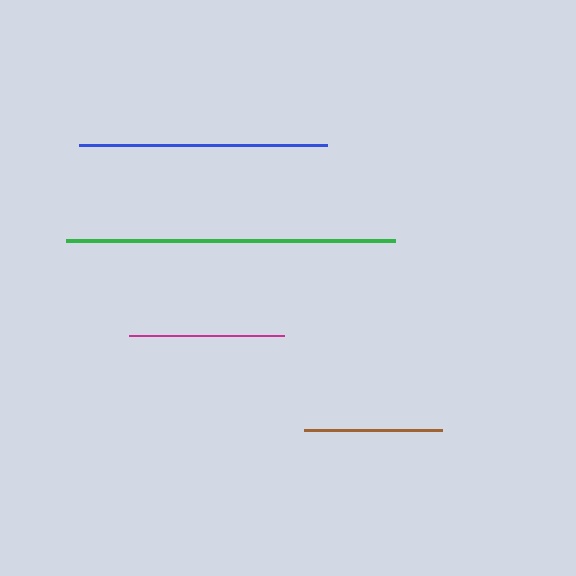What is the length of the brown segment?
The brown segment is approximately 138 pixels long.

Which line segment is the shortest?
The brown line is the shortest at approximately 138 pixels.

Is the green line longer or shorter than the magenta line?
The green line is longer than the magenta line.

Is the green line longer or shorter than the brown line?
The green line is longer than the brown line.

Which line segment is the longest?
The green line is the longest at approximately 328 pixels.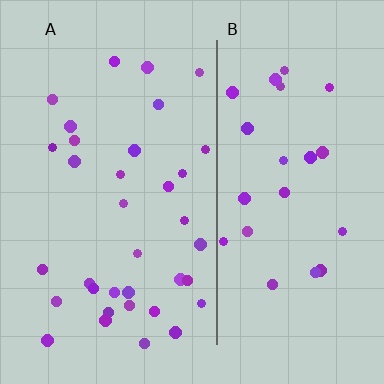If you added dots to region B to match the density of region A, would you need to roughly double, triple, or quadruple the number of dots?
Approximately double.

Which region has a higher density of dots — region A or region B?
A (the left).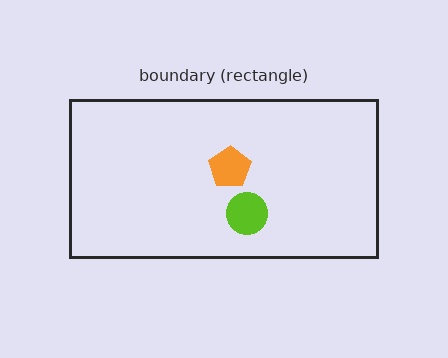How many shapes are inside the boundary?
2 inside, 0 outside.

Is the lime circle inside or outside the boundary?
Inside.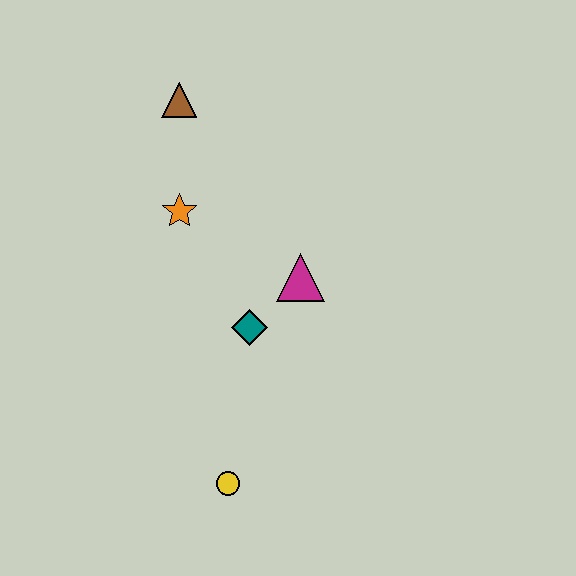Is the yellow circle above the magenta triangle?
No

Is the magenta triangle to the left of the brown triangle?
No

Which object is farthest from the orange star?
The yellow circle is farthest from the orange star.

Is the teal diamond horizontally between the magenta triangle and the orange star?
Yes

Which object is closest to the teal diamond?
The magenta triangle is closest to the teal diamond.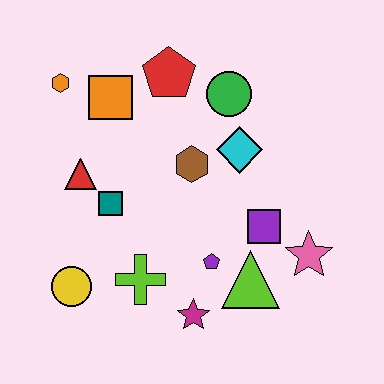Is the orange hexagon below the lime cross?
No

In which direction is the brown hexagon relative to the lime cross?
The brown hexagon is above the lime cross.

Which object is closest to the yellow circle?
The lime cross is closest to the yellow circle.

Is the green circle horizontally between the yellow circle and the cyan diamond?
Yes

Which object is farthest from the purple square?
The orange hexagon is farthest from the purple square.